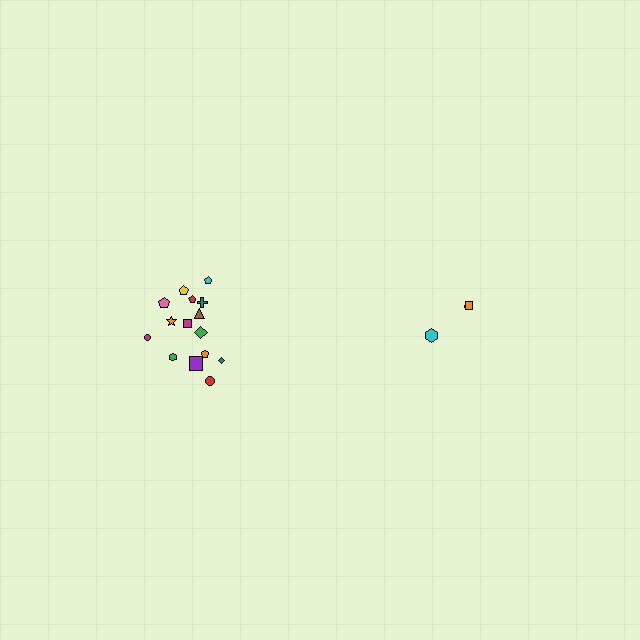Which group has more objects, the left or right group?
The left group.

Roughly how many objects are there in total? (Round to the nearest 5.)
Roughly 20 objects in total.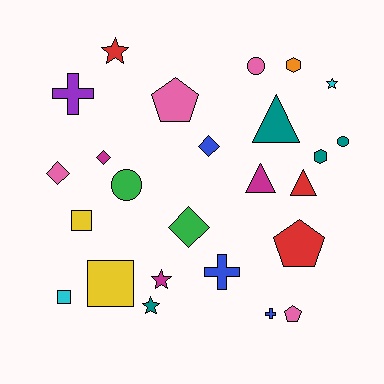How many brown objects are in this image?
There are no brown objects.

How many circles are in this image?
There are 3 circles.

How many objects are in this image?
There are 25 objects.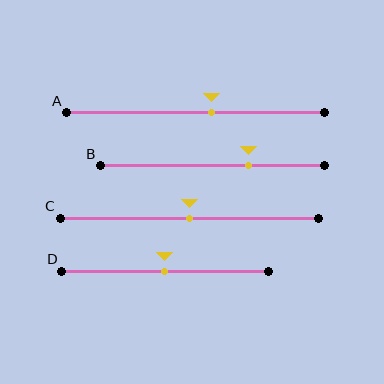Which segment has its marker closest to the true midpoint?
Segment C has its marker closest to the true midpoint.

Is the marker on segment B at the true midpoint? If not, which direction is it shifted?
No, the marker on segment B is shifted to the right by about 16% of the segment length.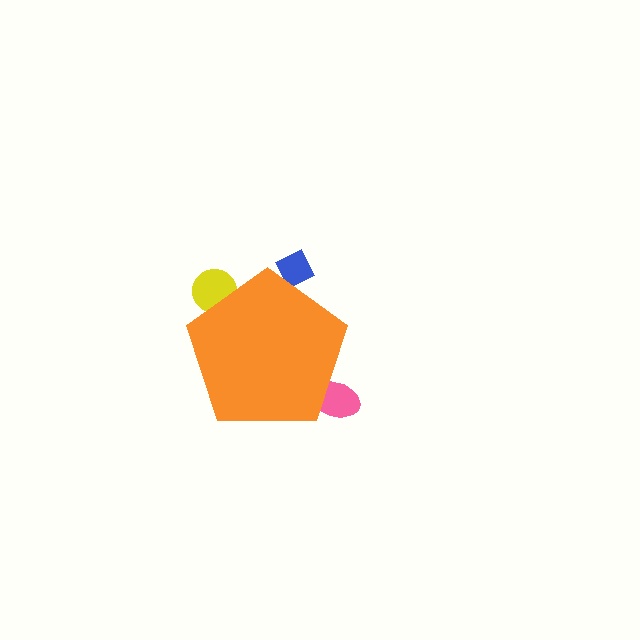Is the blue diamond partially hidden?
Yes, the blue diamond is partially hidden behind the orange pentagon.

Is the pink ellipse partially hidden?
Yes, the pink ellipse is partially hidden behind the orange pentagon.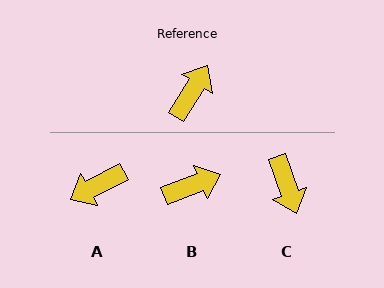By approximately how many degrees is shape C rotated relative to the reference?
Approximately 129 degrees clockwise.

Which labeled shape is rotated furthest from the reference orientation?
A, about 149 degrees away.